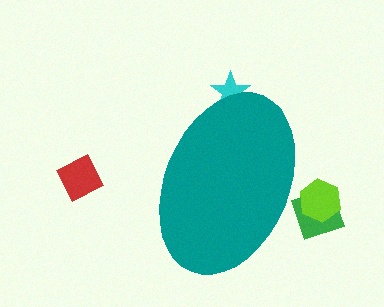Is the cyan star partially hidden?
Yes, the cyan star is partially hidden behind the teal ellipse.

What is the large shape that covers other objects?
A teal ellipse.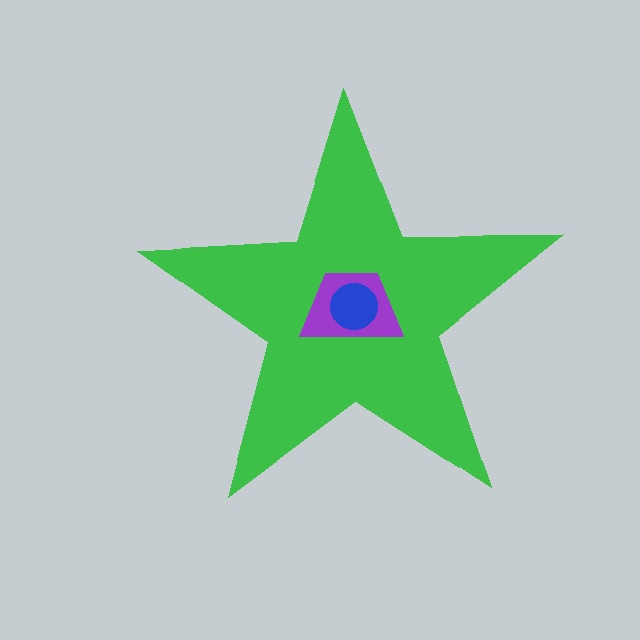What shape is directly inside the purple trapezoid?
The blue circle.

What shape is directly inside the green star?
The purple trapezoid.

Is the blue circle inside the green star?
Yes.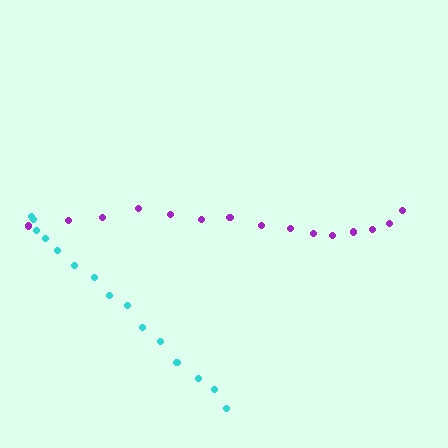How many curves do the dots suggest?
There are 2 distinct paths.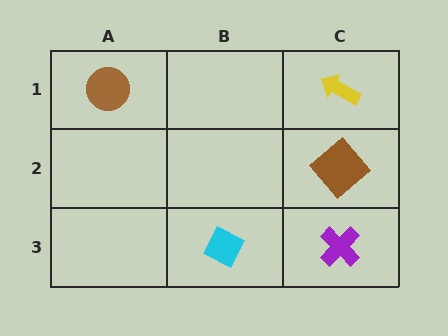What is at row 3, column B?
A cyan diamond.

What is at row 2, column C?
A brown diamond.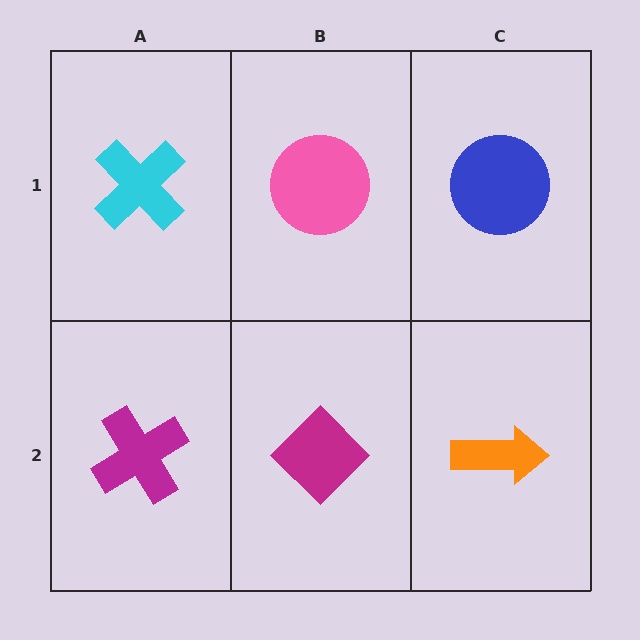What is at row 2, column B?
A magenta diamond.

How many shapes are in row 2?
3 shapes.